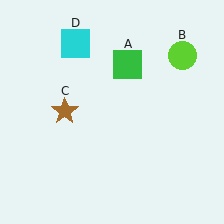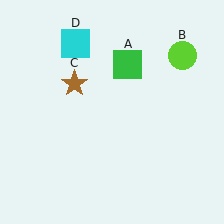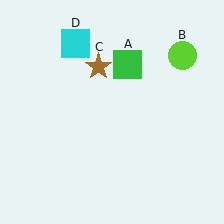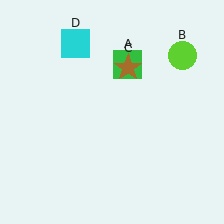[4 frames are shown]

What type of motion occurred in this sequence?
The brown star (object C) rotated clockwise around the center of the scene.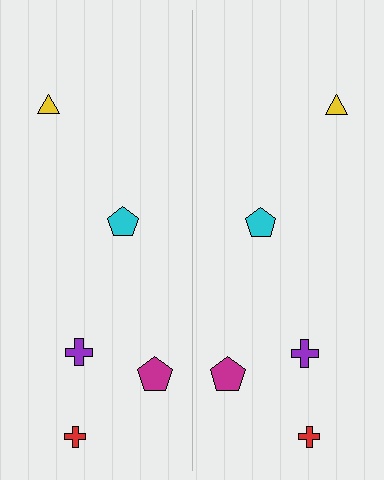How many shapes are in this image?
There are 10 shapes in this image.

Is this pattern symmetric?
Yes, this pattern has bilateral (reflection) symmetry.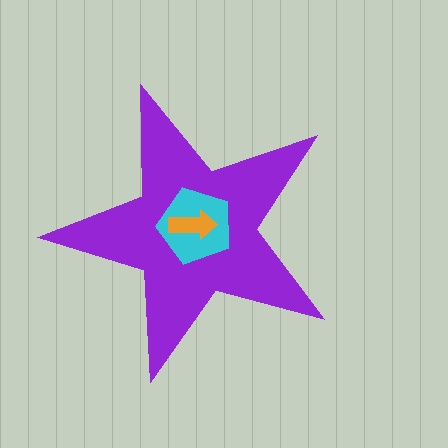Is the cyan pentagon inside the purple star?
Yes.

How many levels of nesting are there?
3.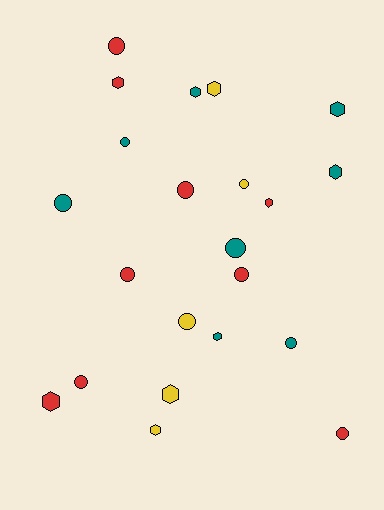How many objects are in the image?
There are 22 objects.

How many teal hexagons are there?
There are 4 teal hexagons.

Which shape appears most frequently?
Circle, with 12 objects.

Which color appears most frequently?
Red, with 9 objects.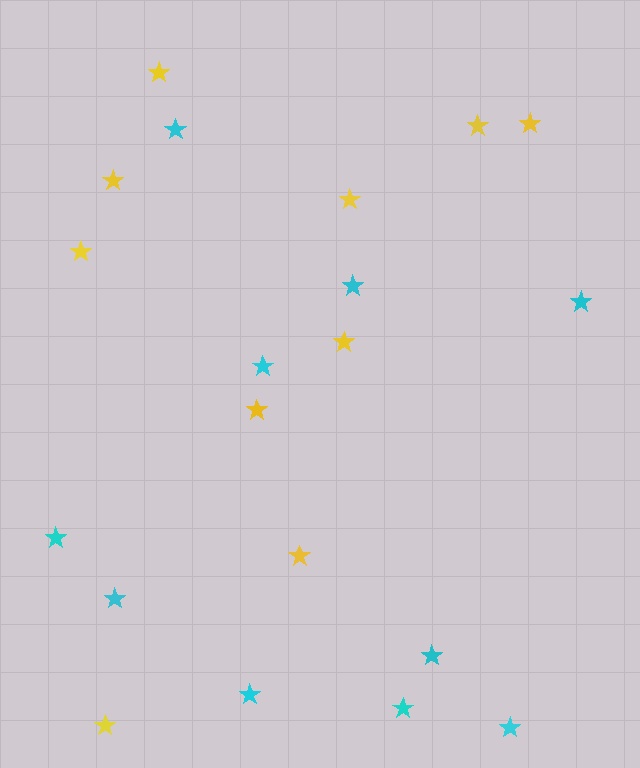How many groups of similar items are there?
There are 2 groups: one group of yellow stars (10) and one group of cyan stars (10).